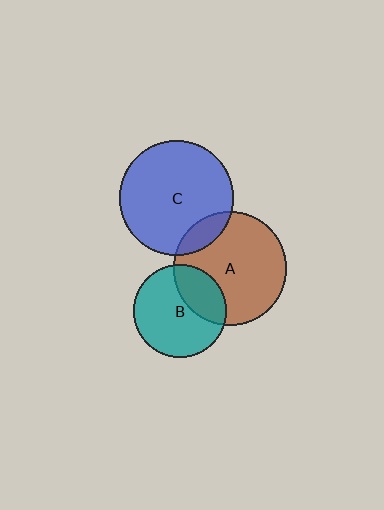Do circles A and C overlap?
Yes.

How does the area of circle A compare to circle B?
Approximately 1.5 times.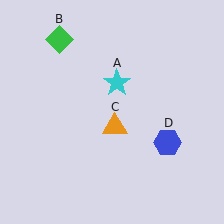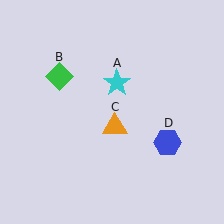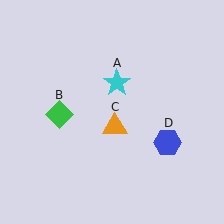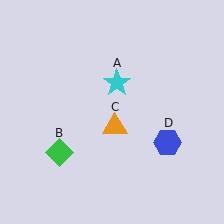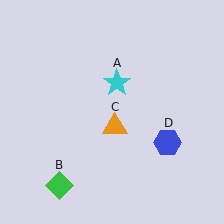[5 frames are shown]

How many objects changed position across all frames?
1 object changed position: green diamond (object B).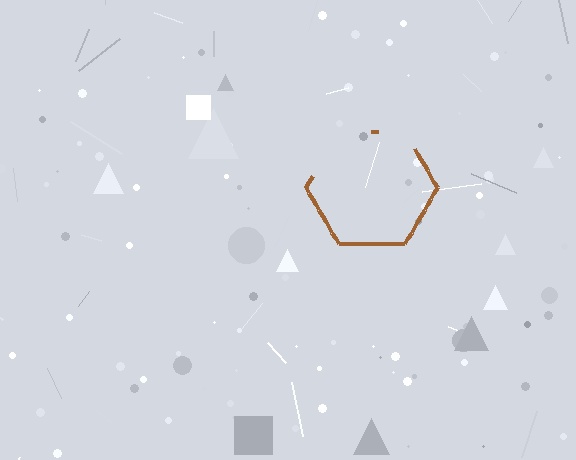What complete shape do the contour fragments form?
The contour fragments form a hexagon.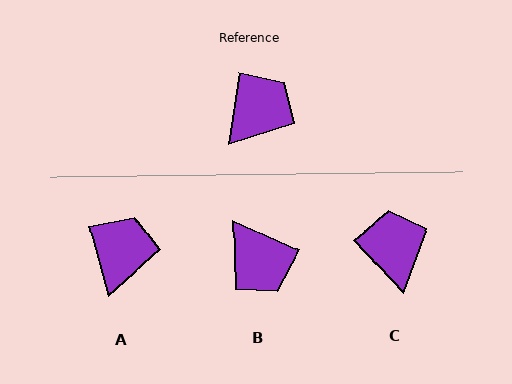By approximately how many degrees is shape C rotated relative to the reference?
Approximately 51 degrees counter-clockwise.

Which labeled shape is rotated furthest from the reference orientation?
B, about 106 degrees away.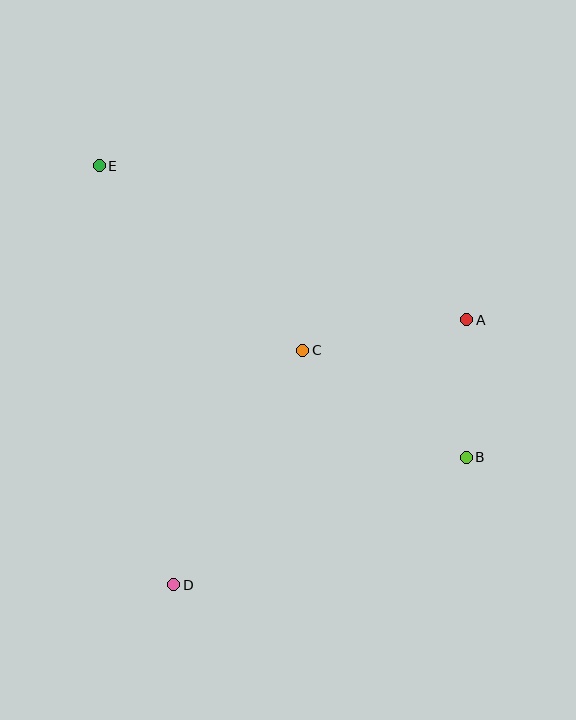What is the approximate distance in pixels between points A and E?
The distance between A and E is approximately 398 pixels.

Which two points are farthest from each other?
Points B and E are farthest from each other.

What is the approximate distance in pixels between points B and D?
The distance between B and D is approximately 319 pixels.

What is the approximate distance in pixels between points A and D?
The distance between A and D is approximately 395 pixels.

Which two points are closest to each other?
Points A and B are closest to each other.